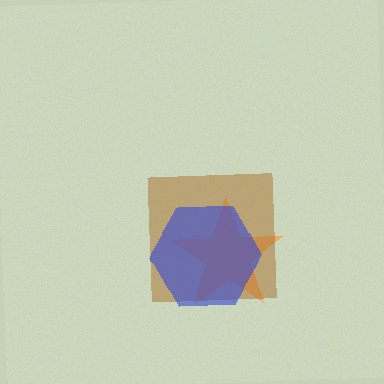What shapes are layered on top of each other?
The layered shapes are: an orange star, a brown square, a blue hexagon.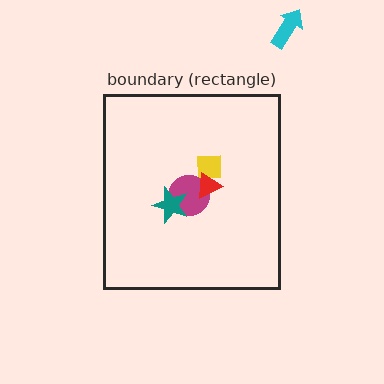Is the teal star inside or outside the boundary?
Inside.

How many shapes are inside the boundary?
4 inside, 1 outside.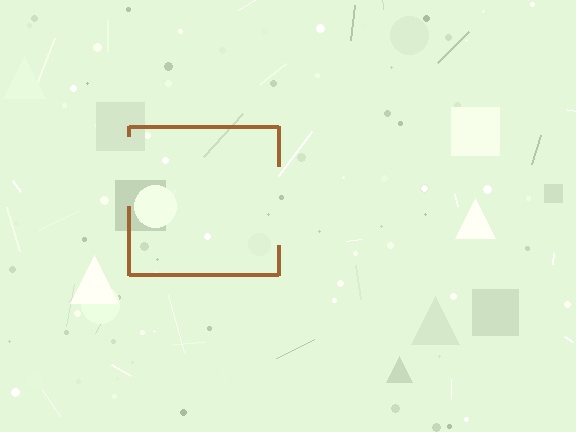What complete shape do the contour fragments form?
The contour fragments form a square.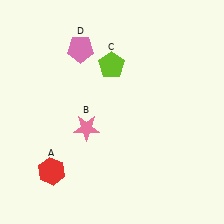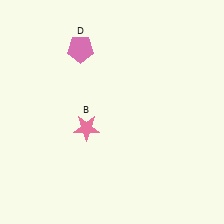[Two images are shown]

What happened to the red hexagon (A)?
The red hexagon (A) was removed in Image 2. It was in the bottom-left area of Image 1.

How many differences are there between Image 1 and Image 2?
There are 2 differences between the two images.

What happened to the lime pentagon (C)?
The lime pentagon (C) was removed in Image 2. It was in the top-left area of Image 1.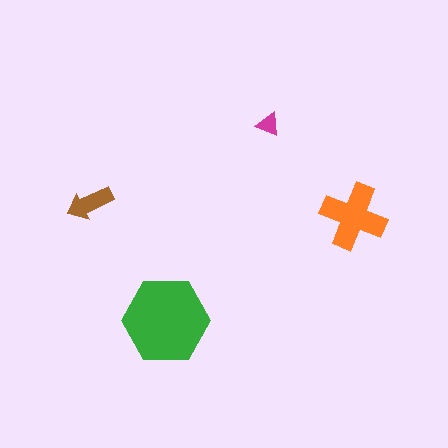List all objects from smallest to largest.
The magenta triangle, the brown arrow, the orange cross, the green hexagon.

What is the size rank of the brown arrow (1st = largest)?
3rd.